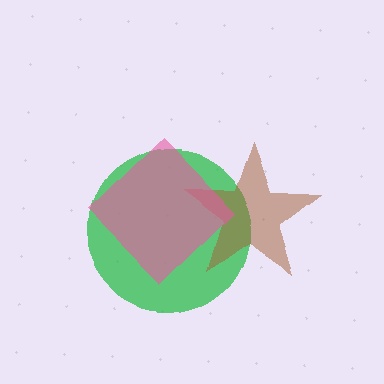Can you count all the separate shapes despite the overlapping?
Yes, there are 3 separate shapes.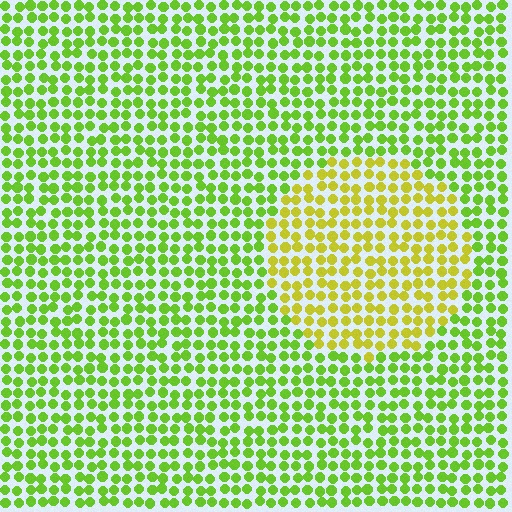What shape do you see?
I see a circle.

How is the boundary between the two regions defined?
The boundary is defined purely by a slight shift in hue (about 35 degrees). Spacing, size, and orientation are identical on both sides.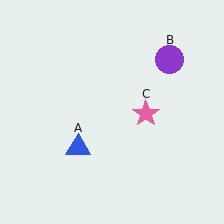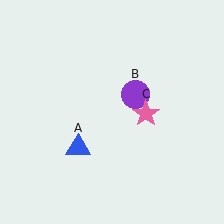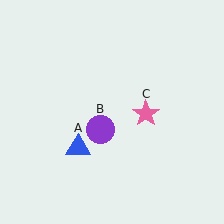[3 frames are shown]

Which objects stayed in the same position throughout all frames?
Blue triangle (object A) and pink star (object C) remained stationary.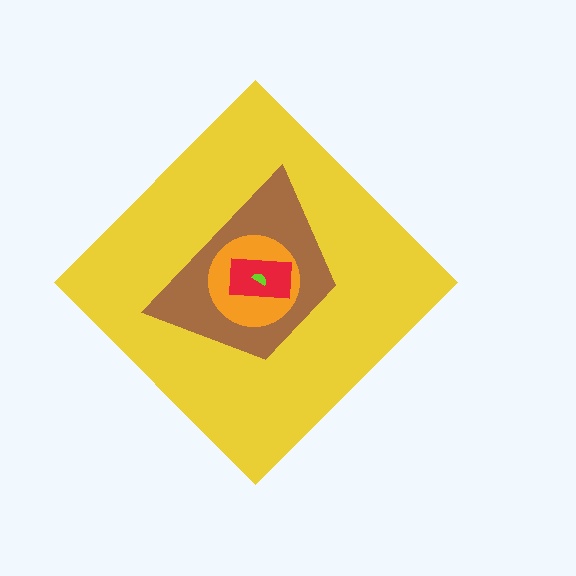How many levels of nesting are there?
5.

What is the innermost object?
The lime semicircle.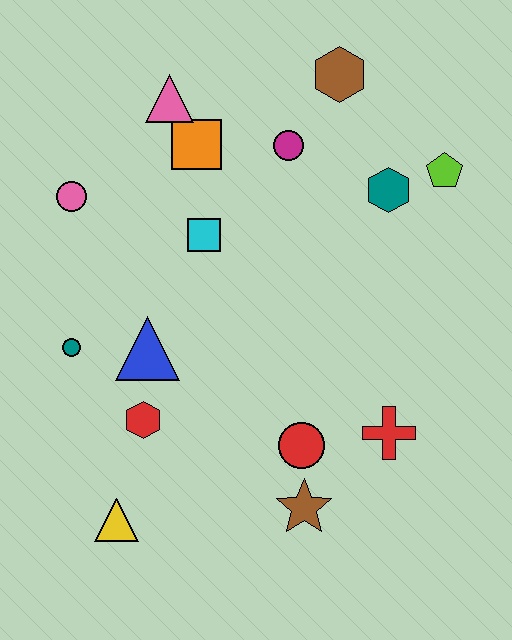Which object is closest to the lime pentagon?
The teal hexagon is closest to the lime pentagon.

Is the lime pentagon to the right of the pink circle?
Yes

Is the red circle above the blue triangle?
No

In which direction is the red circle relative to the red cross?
The red circle is to the left of the red cross.